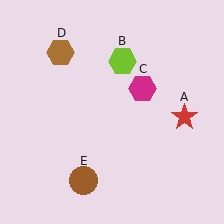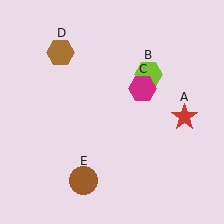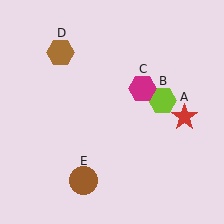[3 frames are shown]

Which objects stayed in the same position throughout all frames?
Red star (object A) and magenta hexagon (object C) and brown hexagon (object D) and brown circle (object E) remained stationary.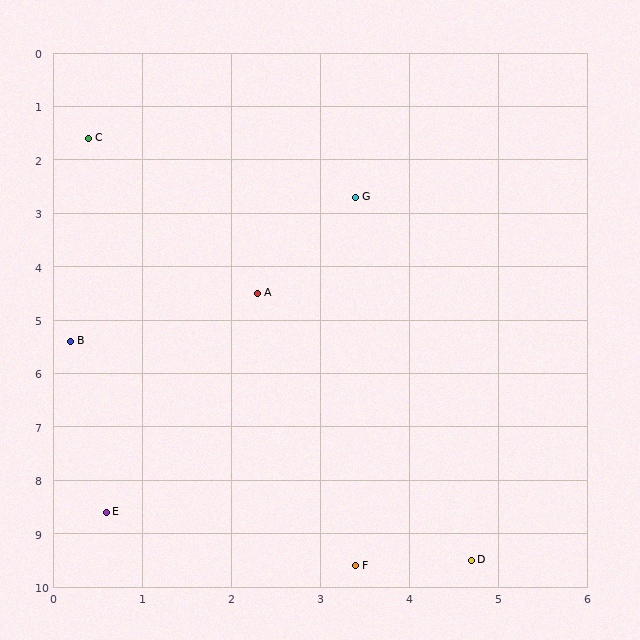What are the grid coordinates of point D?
Point D is at approximately (4.7, 9.5).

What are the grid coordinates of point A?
Point A is at approximately (2.3, 4.5).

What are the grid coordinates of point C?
Point C is at approximately (0.4, 1.6).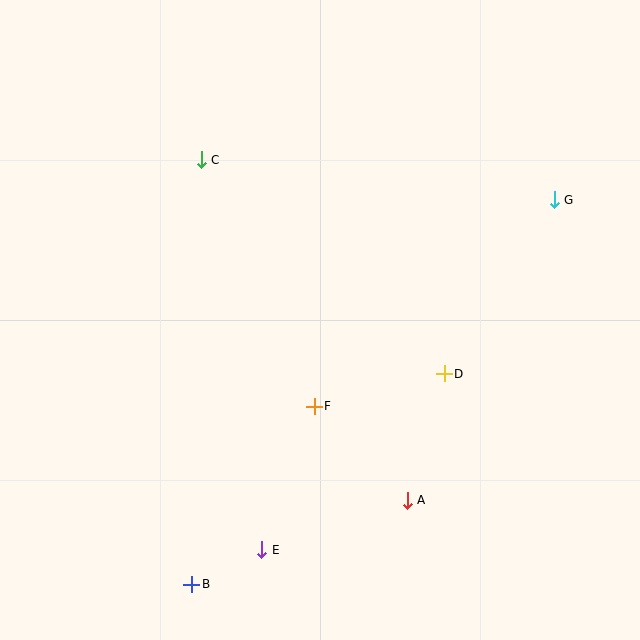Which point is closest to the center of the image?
Point F at (314, 406) is closest to the center.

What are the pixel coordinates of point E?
Point E is at (262, 550).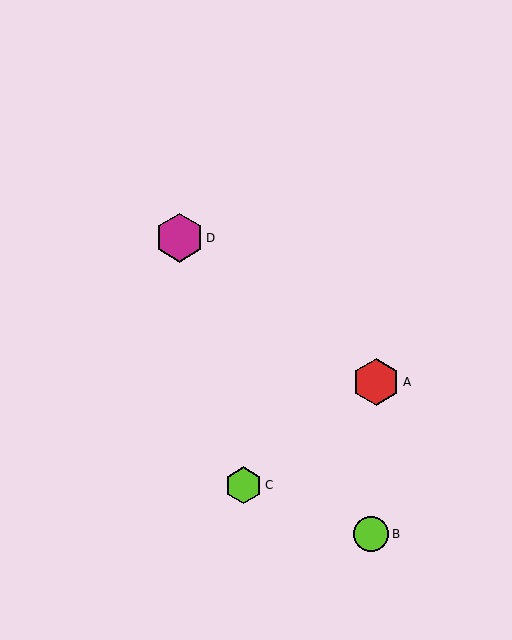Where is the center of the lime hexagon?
The center of the lime hexagon is at (243, 485).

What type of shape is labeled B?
Shape B is a lime circle.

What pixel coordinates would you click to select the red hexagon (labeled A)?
Click at (376, 382) to select the red hexagon A.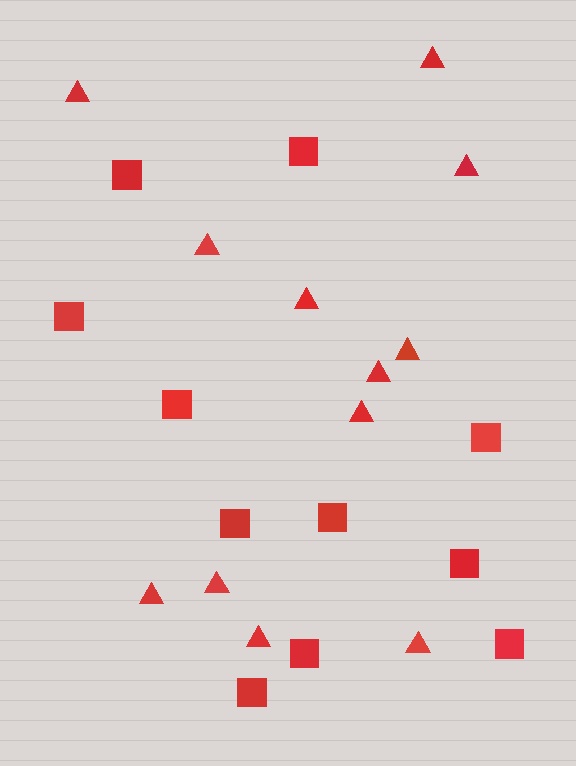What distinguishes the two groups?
There are 2 groups: one group of triangles (12) and one group of squares (11).